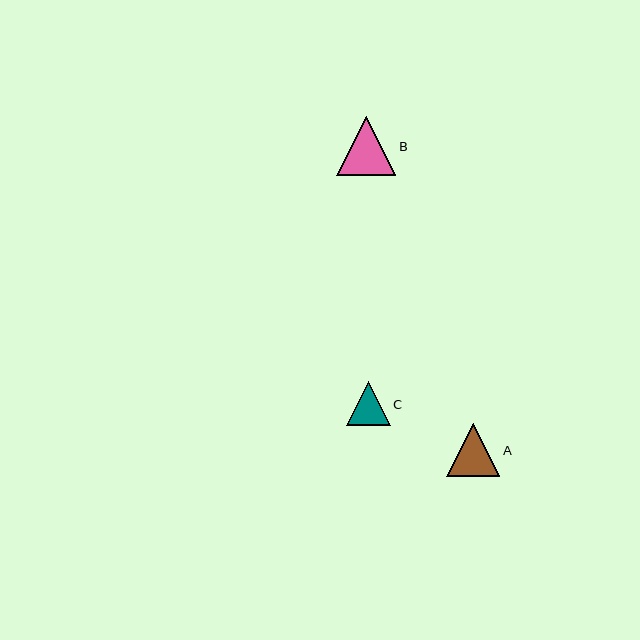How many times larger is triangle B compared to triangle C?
Triangle B is approximately 1.3 times the size of triangle C.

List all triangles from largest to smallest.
From largest to smallest: B, A, C.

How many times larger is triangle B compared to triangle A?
Triangle B is approximately 1.1 times the size of triangle A.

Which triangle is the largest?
Triangle B is the largest with a size of approximately 59 pixels.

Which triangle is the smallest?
Triangle C is the smallest with a size of approximately 44 pixels.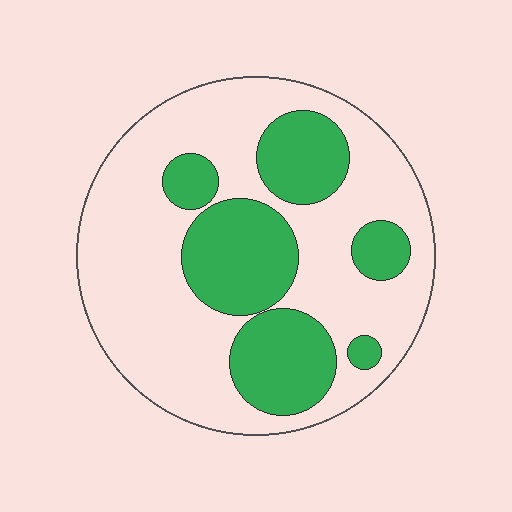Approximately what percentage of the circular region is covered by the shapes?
Approximately 35%.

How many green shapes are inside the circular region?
6.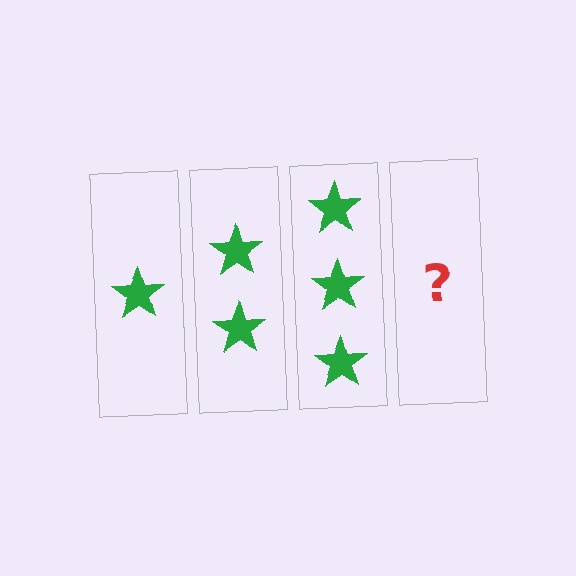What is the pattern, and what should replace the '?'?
The pattern is that each step adds one more star. The '?' should be 4 stars.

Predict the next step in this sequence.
The next step is 4 stars.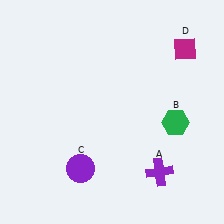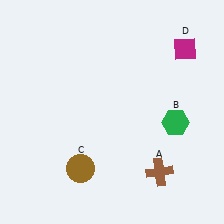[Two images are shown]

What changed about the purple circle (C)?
In Image 1, C is purple. In Image 2, it changed to brown.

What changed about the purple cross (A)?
In Image 1, A is purple. In Image 2, it changed to brown.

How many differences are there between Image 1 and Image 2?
There are 2 differences between the two images.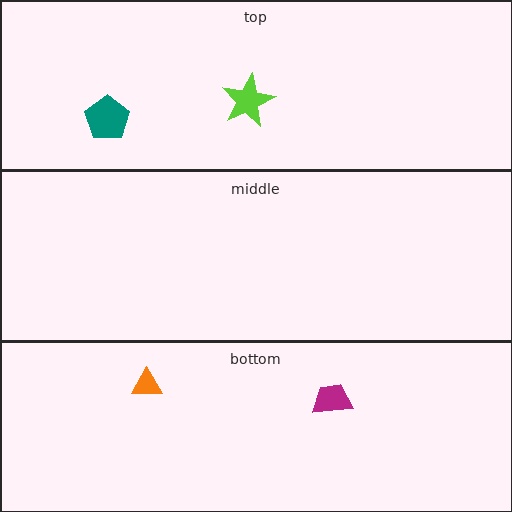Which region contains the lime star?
The top region.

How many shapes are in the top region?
2.